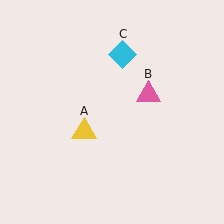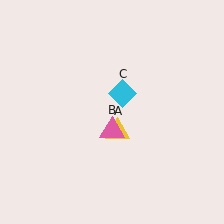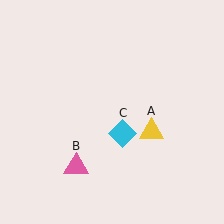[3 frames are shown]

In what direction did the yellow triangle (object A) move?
The yellow triangle (object A) moved right.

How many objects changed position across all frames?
3 objects changed position: yellow triangle (object A), pink triangle (object B), cyan diamond (object C).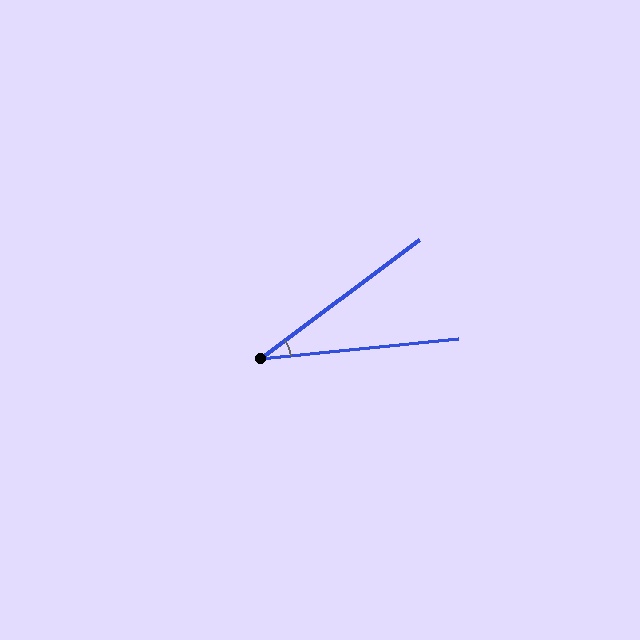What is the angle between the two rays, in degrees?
Approximately 31 degrees.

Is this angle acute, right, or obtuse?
It is acute.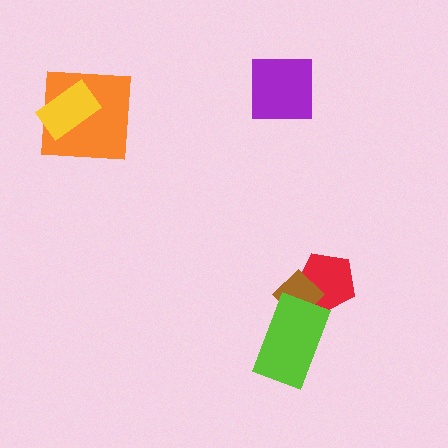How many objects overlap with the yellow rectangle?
1 object overlaps with the yellow rectangle.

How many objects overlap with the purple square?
0 objects overlap with the purple square.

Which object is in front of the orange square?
The yellow rectangle is in front of the orange square.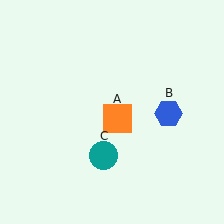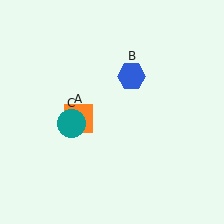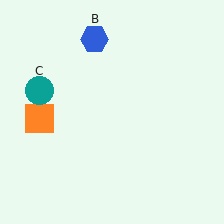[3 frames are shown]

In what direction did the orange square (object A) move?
The orange square (object A) moved left.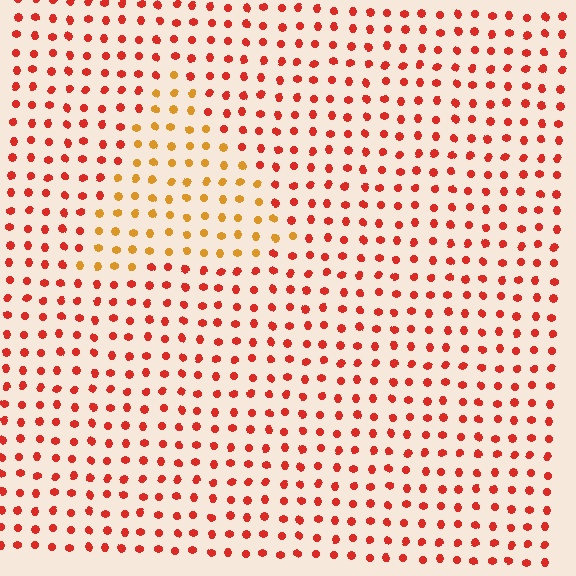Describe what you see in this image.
The image is filled with small red elements in a uniform arrangement. A triangle-shaped region is visible where the elements are tinted to a slightly different hue, forming a subtle color boundary.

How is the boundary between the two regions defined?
The boundary is defined purely by a slight shift in hue (about 36 degrees). Spacing, size, and orientation are identical on both sides.